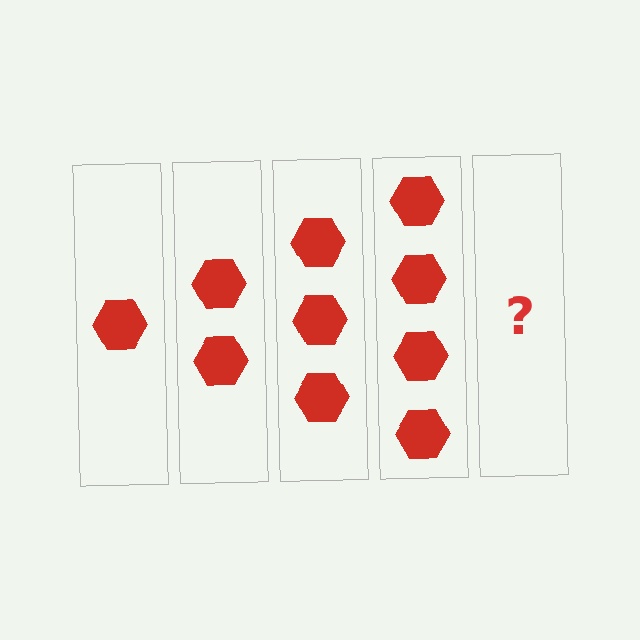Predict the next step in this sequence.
The next step is 5 hexagons.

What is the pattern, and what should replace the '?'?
The pattern is that each step adds one more hexagon. The '?' should be 5 hexagons.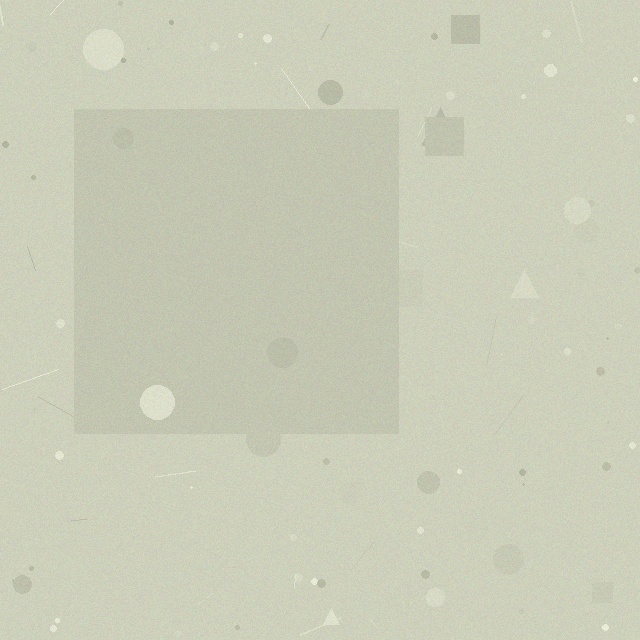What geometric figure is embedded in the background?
A square is embedded in the background.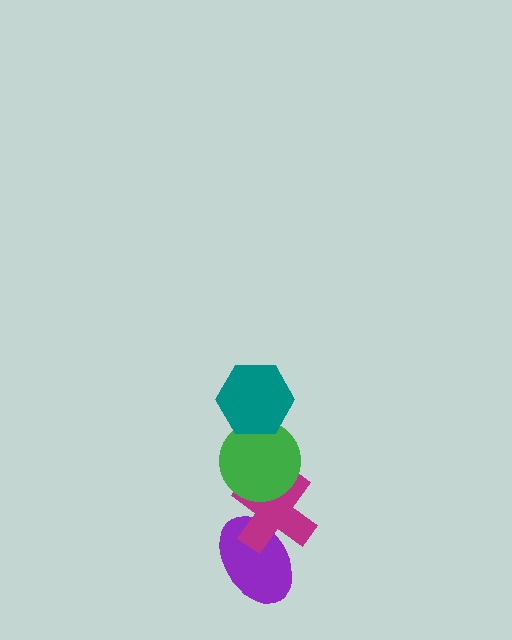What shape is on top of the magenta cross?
The green circle is on top of the magenta cross.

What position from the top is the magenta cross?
The magenta cross is 3rd from the top.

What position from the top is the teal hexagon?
The teal hexagon is 1st from the top.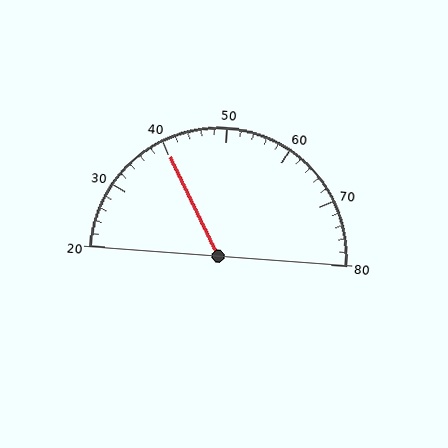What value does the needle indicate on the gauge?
The needle indicates approximately 40.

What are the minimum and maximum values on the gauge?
The gauge ranges from 20 to 80.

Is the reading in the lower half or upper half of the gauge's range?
The reading is in the lower half of the range (20 to 80).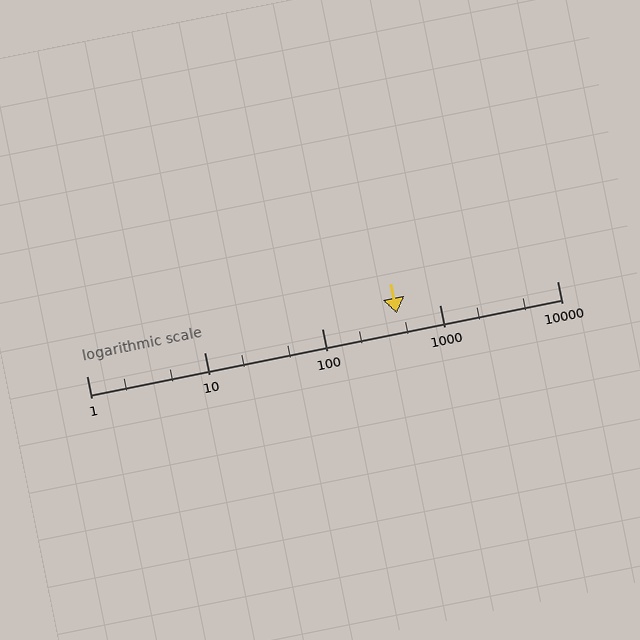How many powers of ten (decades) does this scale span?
The scale spans 4 decades, from 1 to 10000.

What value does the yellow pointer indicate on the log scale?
The pointer indicates approximately 430.